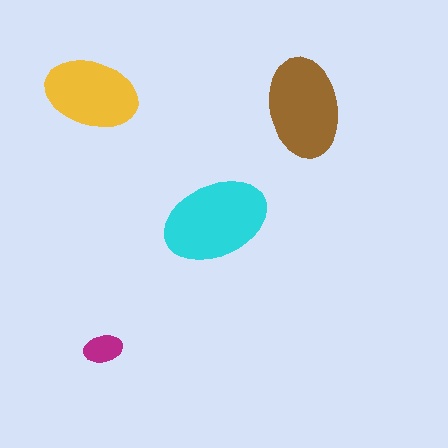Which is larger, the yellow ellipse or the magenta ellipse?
The yellow one.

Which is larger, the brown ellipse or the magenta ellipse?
The brown one.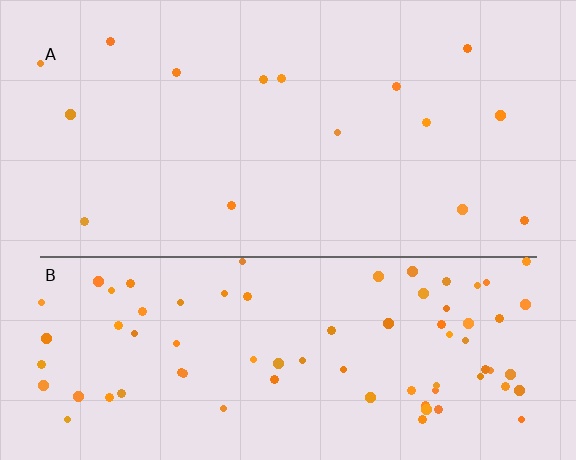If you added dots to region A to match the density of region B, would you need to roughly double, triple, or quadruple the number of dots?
Approximately quadruple.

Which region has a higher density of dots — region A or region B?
B (the bottom).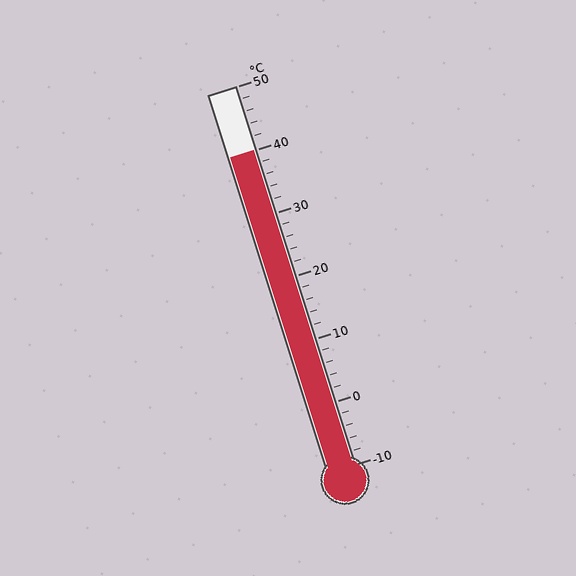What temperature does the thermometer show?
The thermometer shows approximately 40°C.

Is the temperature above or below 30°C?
The temperature is above 30°C.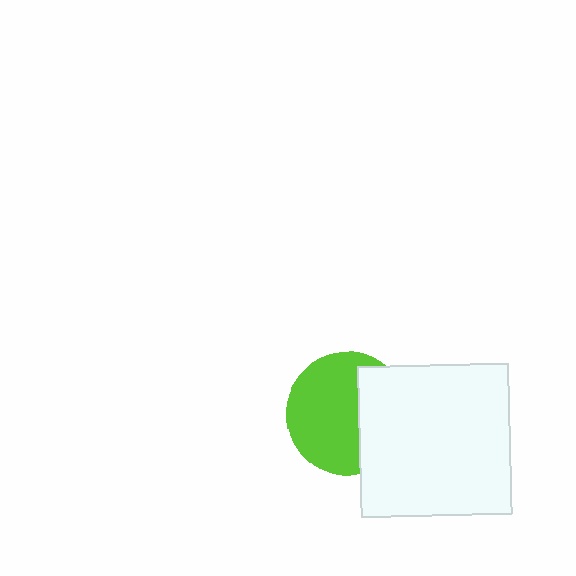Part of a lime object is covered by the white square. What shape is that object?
It is a circle.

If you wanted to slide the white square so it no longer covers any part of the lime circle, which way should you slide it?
Slide it right — that is the most direct way to separate the two shapes.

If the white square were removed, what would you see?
You would see the complete lime circle.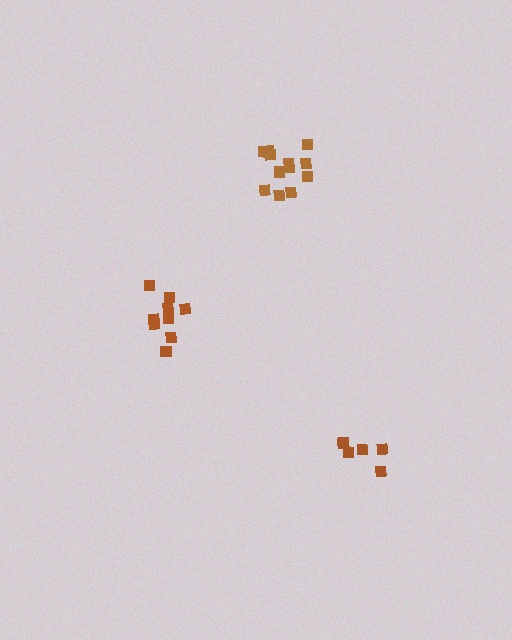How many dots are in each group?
Group 1: 9 dots, Group 2: 6 dots, Group 3: 12 dots (27 total).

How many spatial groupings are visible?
There are 3 spatial groupings.